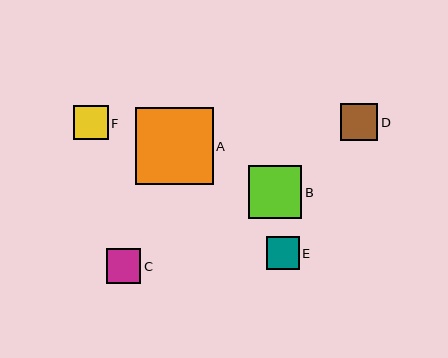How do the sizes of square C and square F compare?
Square C and square F are approximately the same size.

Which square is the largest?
Square A is the largest with a size of approximately 78 pixels.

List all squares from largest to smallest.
From largest to smallest: A, B, D, C, F, E.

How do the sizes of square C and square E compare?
Square C and square E are approximately the same size.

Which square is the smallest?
Square E is the smallest with a size of approximately 33 pixels.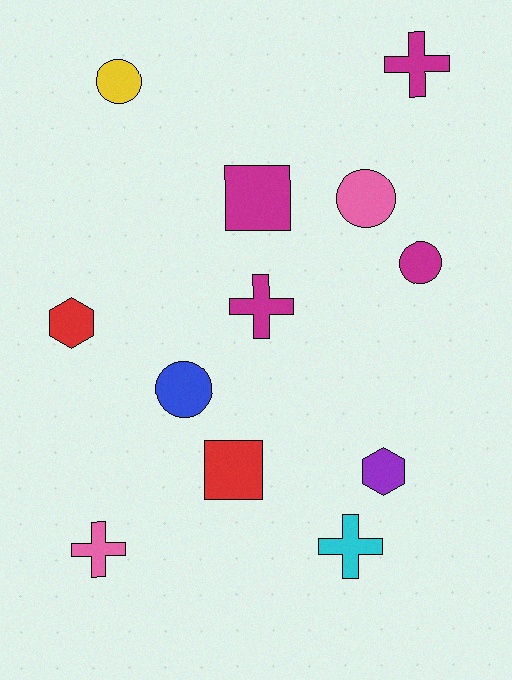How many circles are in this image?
There are 4 circles.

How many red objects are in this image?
There are 2 red objects.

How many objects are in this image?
There are 12 objects.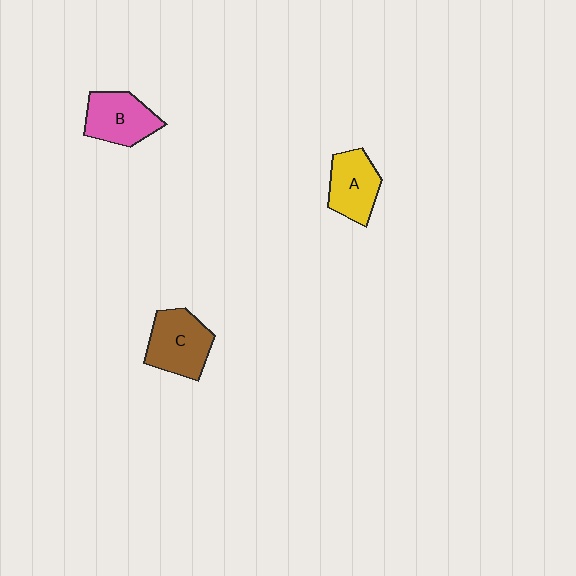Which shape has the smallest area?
Shape A (yellow).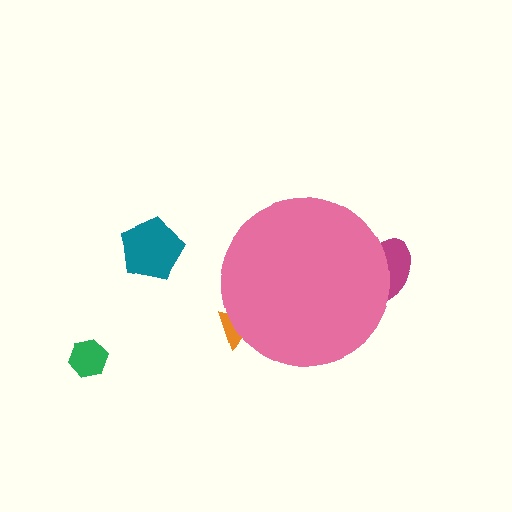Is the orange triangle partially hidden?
Yes, the orange triangle is partially hidden behind the pink circle.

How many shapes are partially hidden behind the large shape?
2 shapes are partially hidden.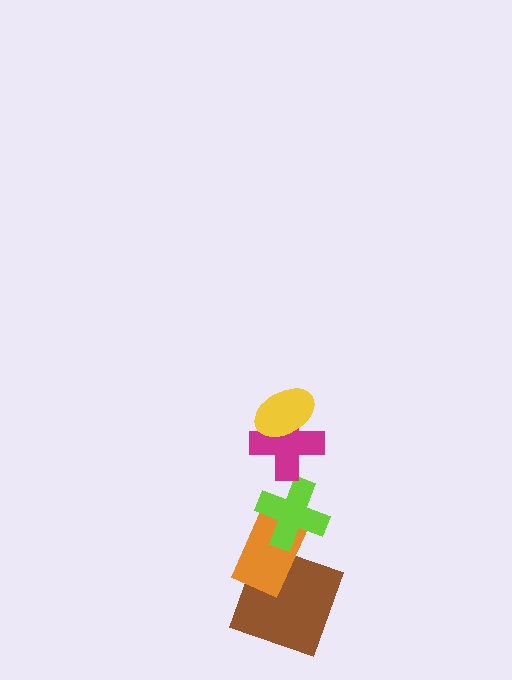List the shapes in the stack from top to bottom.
From top to bottom: the yellow ellipse, the magenta cross, the lime cross, the orange rectangle, the brown square.